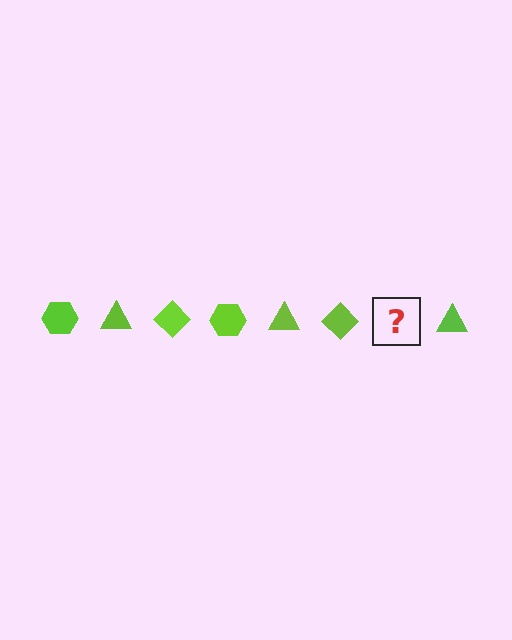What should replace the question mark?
The question mark should be replaced with a lime hexagon.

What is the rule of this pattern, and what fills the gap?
The rule is that the pattern cycles through hexagon, triangle, diamond shapes in lime. The gap should be filled with a lime hexagon.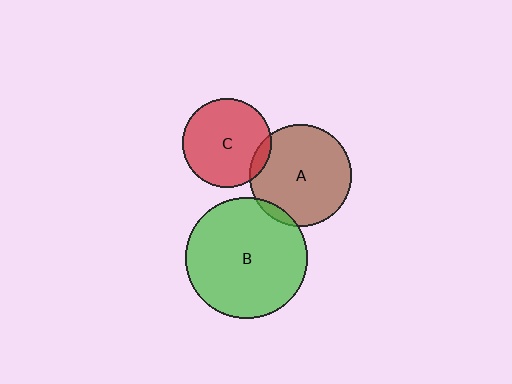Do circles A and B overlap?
Yes.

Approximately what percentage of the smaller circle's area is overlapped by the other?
Approximately 5%.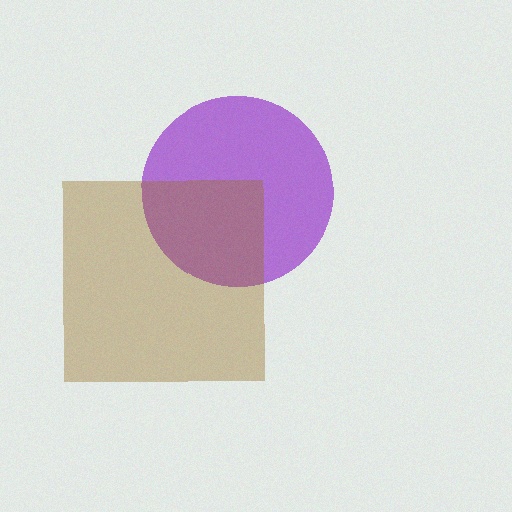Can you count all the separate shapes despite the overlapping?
Yes, there are 2 separate shapes.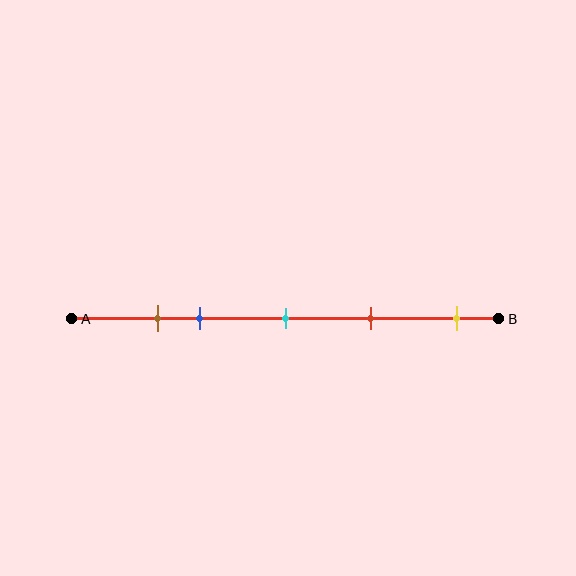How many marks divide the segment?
There are 5 marks dividing the segment.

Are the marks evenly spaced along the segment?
No, the marks are not evenly spaced.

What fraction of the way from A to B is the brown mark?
The brown mark is approximately 20% (0.2) of the way from A to B.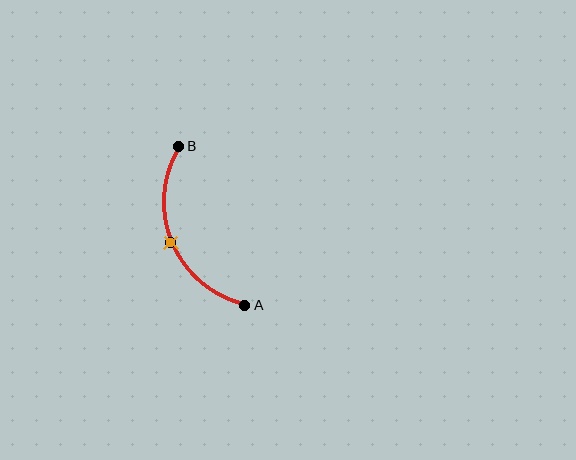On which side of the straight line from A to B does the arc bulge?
The arc bulges to the left of the straight line connecting A and B.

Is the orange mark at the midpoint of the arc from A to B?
Yes. The orange mark lies on the arc at equal arc-length from both A and B — it is the arc midpoint.